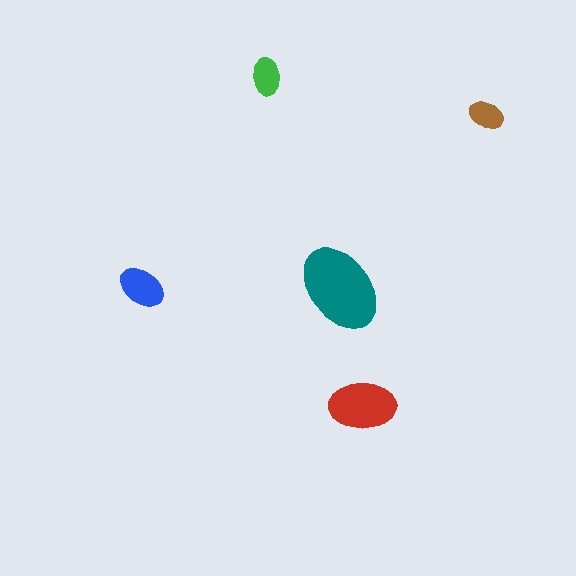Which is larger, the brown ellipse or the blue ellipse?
The blue one.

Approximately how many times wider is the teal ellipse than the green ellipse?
About 2.5 times wider.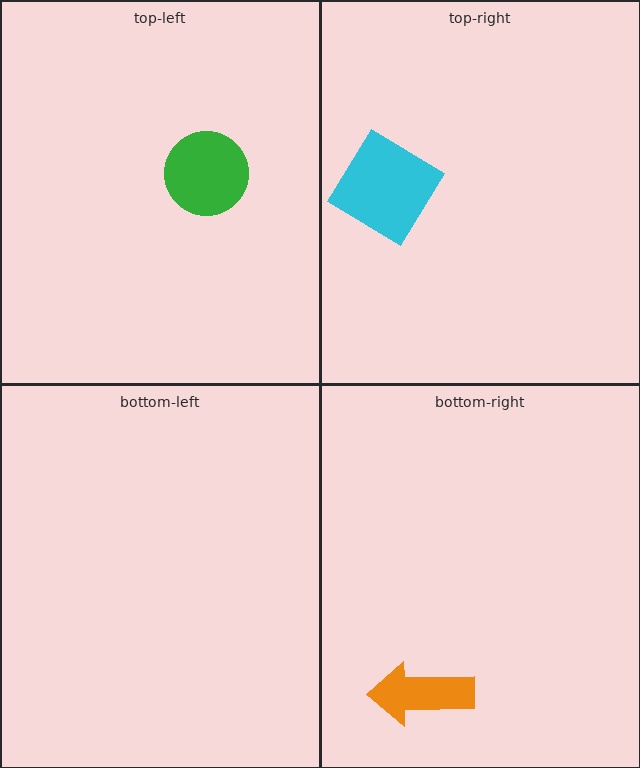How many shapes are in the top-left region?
1.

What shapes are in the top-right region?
The cyan diamond.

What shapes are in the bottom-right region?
The orange arrow.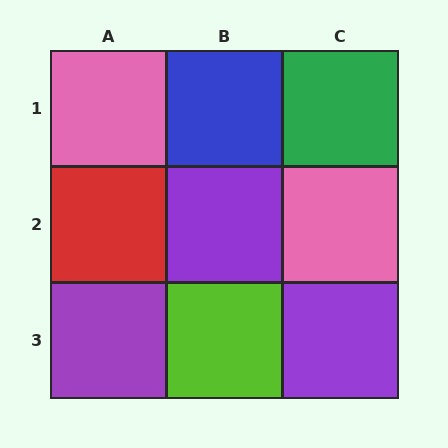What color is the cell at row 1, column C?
Green.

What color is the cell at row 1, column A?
Pink.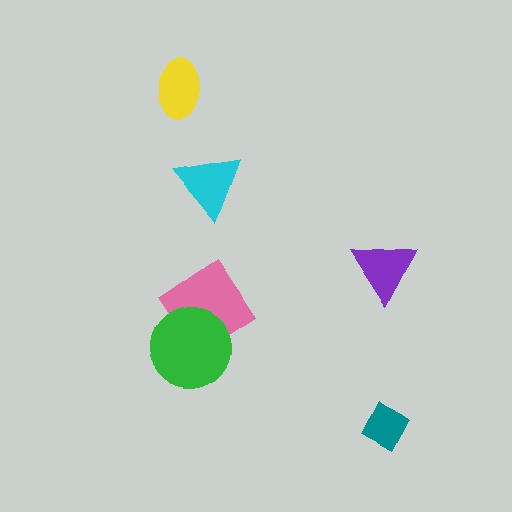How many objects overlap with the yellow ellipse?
0 objects overlap with the yellow ellipse.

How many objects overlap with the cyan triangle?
0 objects overlap with the cyan triangle.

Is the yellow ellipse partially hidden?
No, no other shape covers it.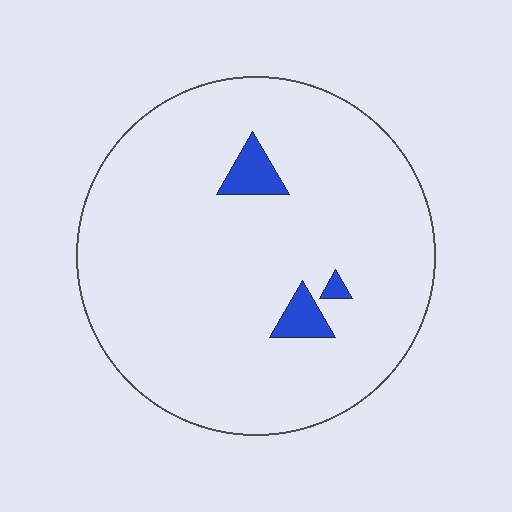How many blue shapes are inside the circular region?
3.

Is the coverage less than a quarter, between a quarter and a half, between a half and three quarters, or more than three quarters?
Less than a quarter.